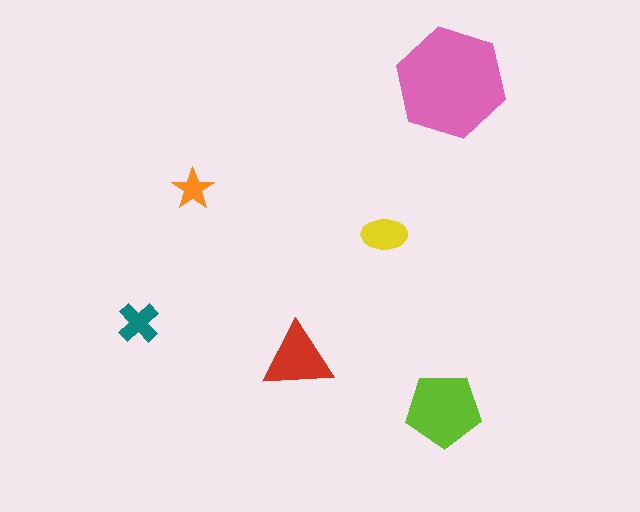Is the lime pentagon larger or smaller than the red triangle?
Larger.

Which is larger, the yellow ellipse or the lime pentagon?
The lime pentagon.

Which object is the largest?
The pink hexagon.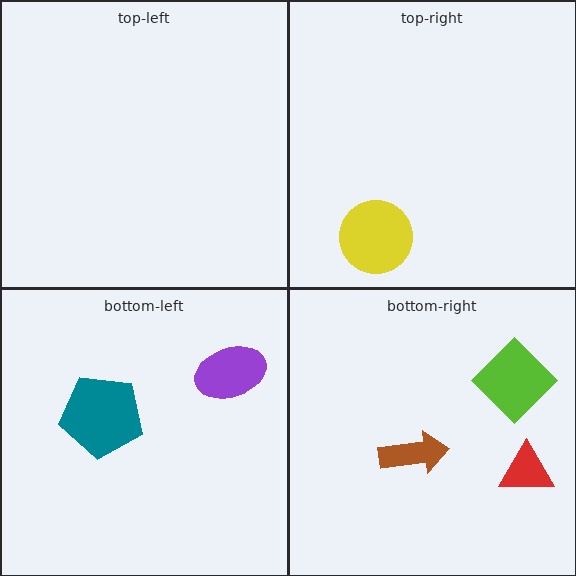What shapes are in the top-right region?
The yellow circle.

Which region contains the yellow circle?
The top-right region.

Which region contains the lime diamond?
The bottom-right region.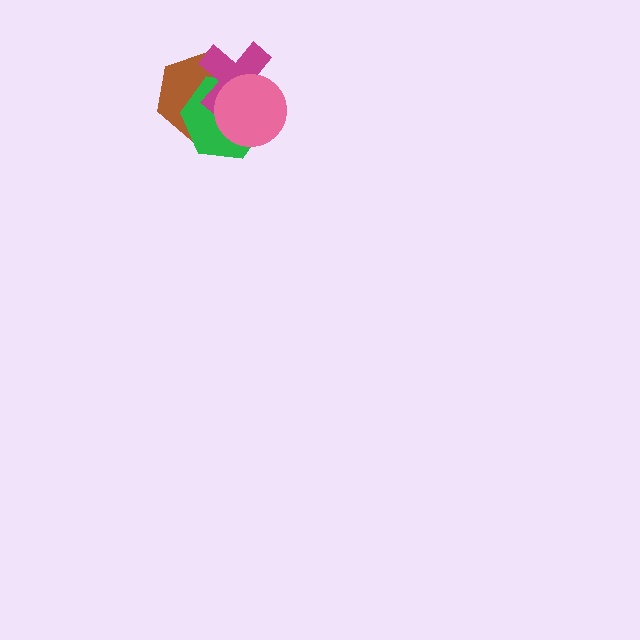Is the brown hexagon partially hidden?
Yes, it is partially covered by another shape.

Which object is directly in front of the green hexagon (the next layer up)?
The magenta cross is directly in front of the green hexagon.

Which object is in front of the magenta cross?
The pink circle is in front of the magenta cross.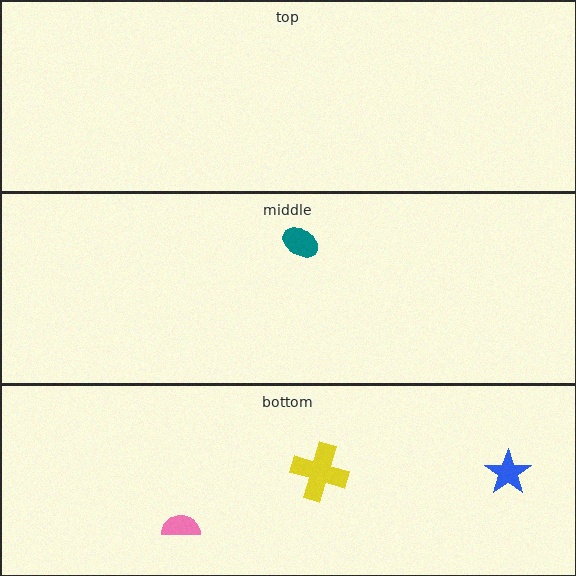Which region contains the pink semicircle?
The bottom region.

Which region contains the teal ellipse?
The middle region.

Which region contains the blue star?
The bottom region.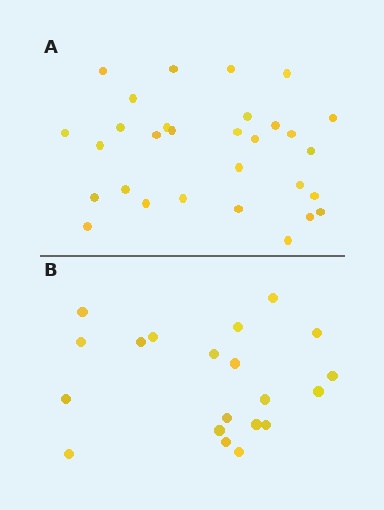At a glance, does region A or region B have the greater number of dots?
Region A (the top region) has more dots.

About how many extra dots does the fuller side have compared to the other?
Region A has roughly 10 or so more dots than region B.